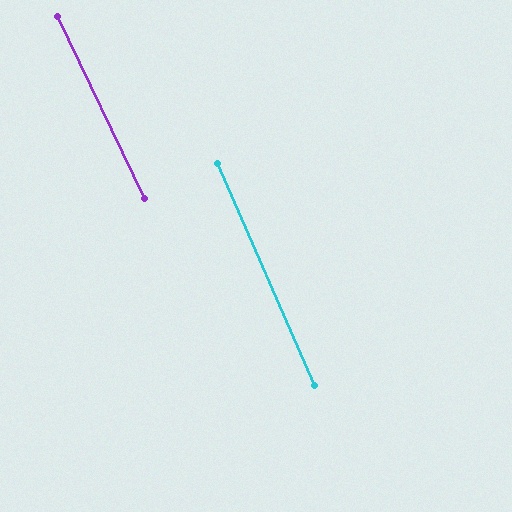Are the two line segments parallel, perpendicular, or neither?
Parallel — their directions differ by only 1.8°.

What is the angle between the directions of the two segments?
Approximately 2 degrees.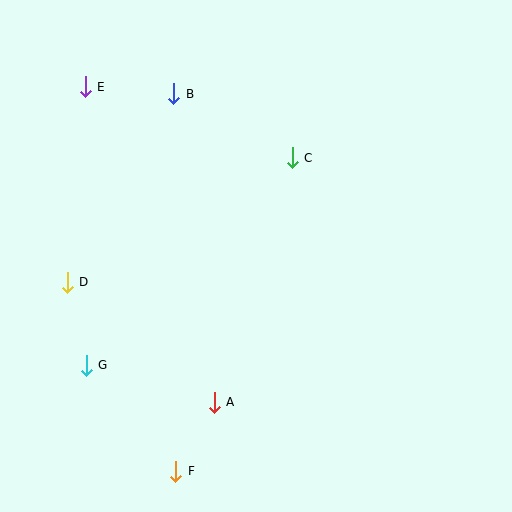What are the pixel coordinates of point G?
Point G is at (86, 365).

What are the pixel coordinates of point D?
Point D is at (67, 282).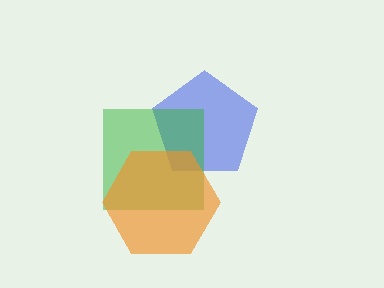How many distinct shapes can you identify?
There are 3 distinct shapes: a blue pentagon, a green square, an orange hexagon.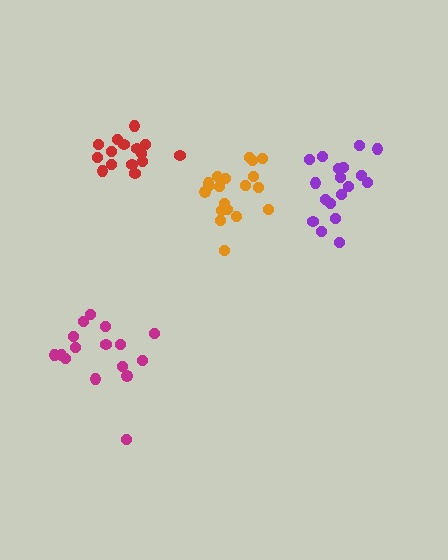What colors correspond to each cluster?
The clusters are colored: red, orange, magenta, purple.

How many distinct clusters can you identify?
There are 4 distinct clusters.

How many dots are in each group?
Group 1: 15 dots, Group 2: 19 dots, Group 3: 16 dots, Group 4: 18 dots (68 total).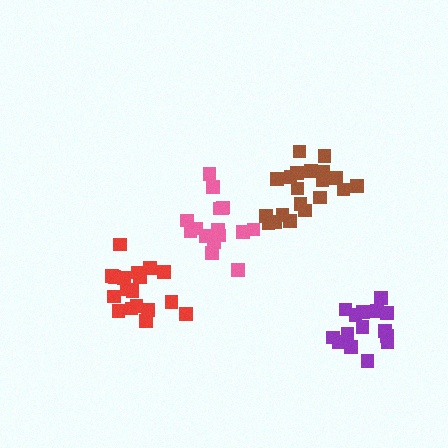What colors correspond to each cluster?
The clusters are colored: brown, pink, red, purple.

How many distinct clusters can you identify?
There are 4 distinct clusters.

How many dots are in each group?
Group 1: 20 dots, Group 2: 16 dots, Group 3: 18 dots, Group 4: 15 dots (69 total).